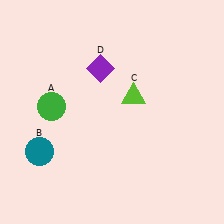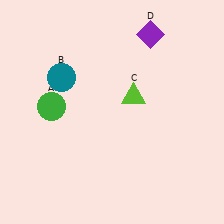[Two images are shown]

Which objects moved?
The objects that moved are: the teal circle (B), the purple diamond (D).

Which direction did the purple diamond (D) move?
The purple diamond (D) moved right.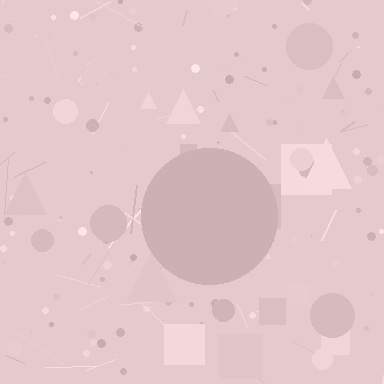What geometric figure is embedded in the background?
A circle is embedded in the background.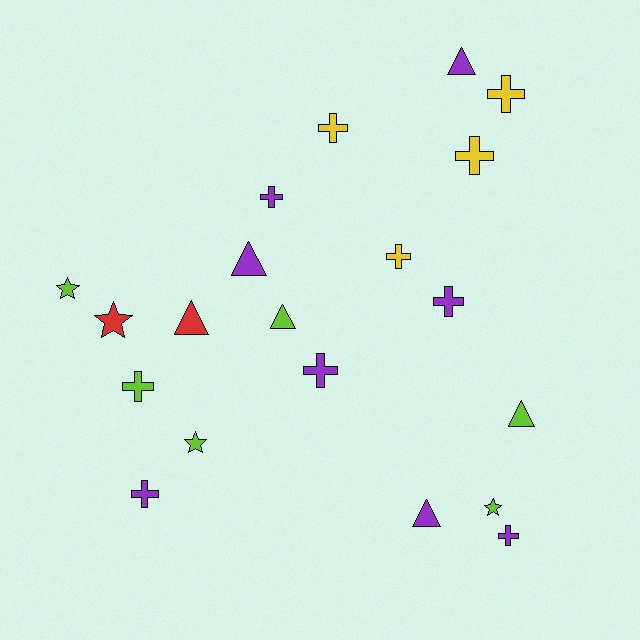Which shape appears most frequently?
Cross, with 10 objects.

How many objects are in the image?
There are 20 objects.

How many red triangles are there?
There is 1 red triangle.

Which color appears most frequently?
Purple, with 8 objects.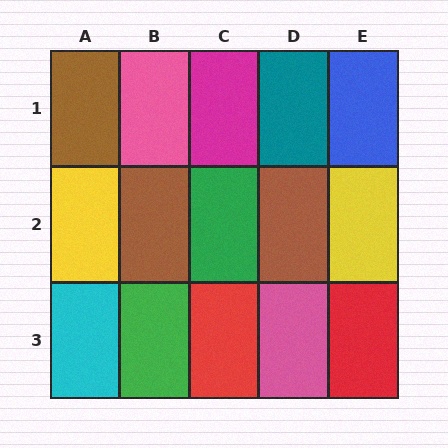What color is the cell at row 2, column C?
Green.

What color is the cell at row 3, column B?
Green.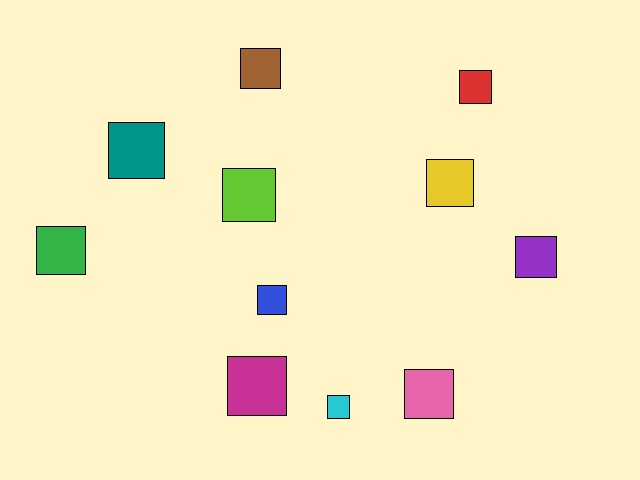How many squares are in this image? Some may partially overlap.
There are 11 squares.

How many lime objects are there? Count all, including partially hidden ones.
There is 1 lime object.